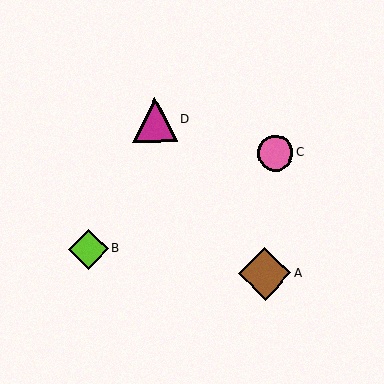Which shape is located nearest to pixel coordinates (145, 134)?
The magenta triangle (labeled D) at (155, 120) is nearest to that location.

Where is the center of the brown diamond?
The center of the brown diamond is at (265, 274).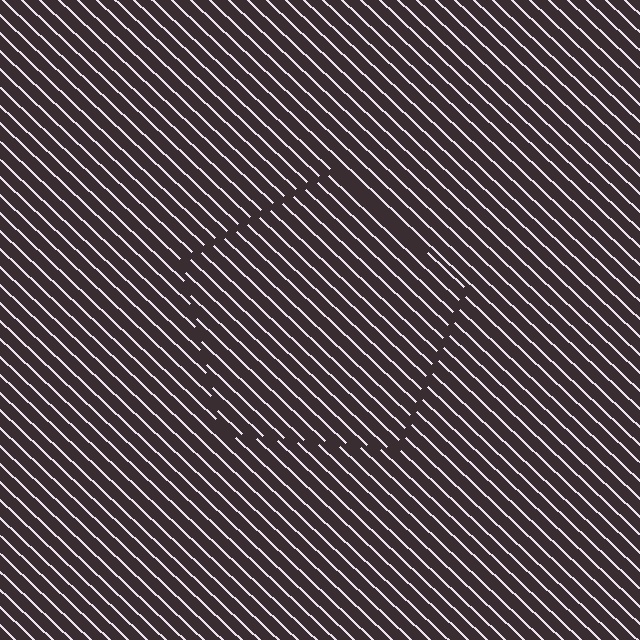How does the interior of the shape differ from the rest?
The interior of the shape contains the same grating, shifted by half a period — the contour is defined by the phase discontinuity where line-ends from the inner and outer gratings abut.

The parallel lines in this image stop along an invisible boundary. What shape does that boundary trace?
An illusory pentagon. The interior of the shape contains the same grating, shifted by half a period — the contour is defined by the phase discontinuity where line-ends from the inner and outer gratings abut.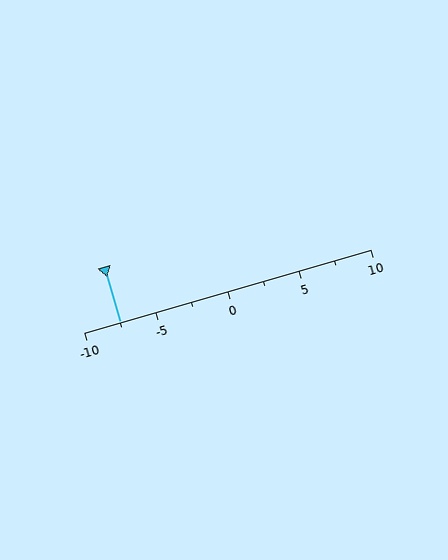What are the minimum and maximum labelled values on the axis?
The axis runs from -10 to 10.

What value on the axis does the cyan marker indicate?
The marker indicates approximately -7.5.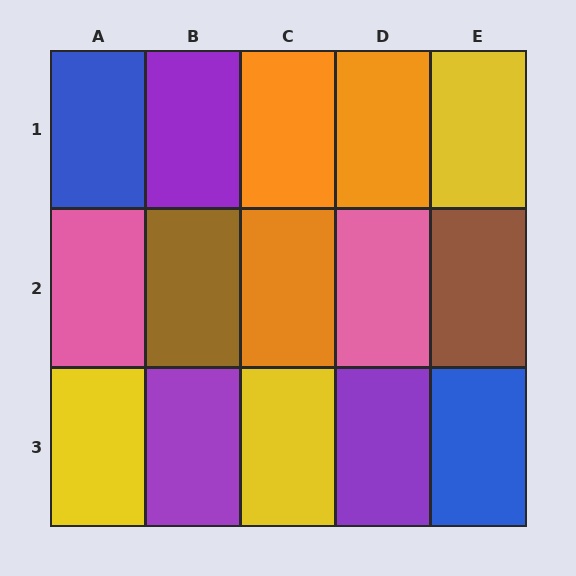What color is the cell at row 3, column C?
Yellow.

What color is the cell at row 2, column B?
Brown.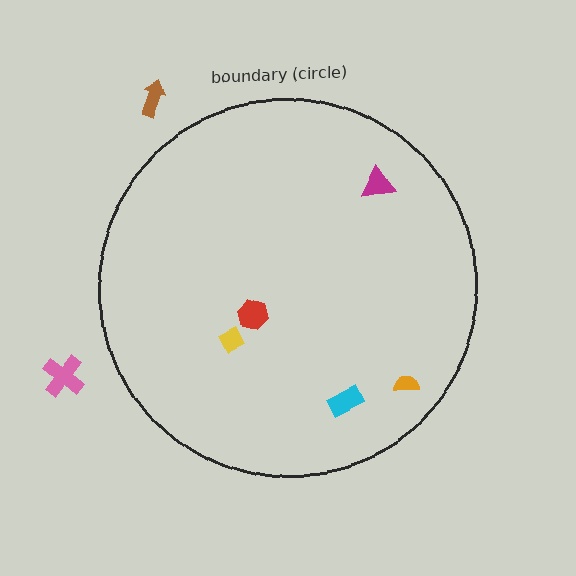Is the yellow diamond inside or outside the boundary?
Inside.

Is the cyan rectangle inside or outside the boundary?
Inside.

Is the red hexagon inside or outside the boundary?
Inside.